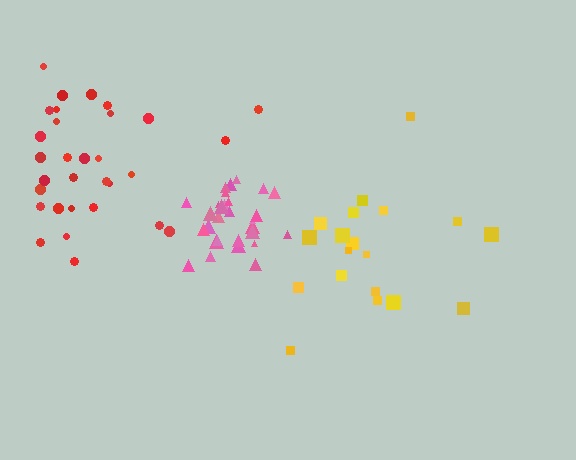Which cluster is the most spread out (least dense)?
Yellow.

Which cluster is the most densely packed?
Pink.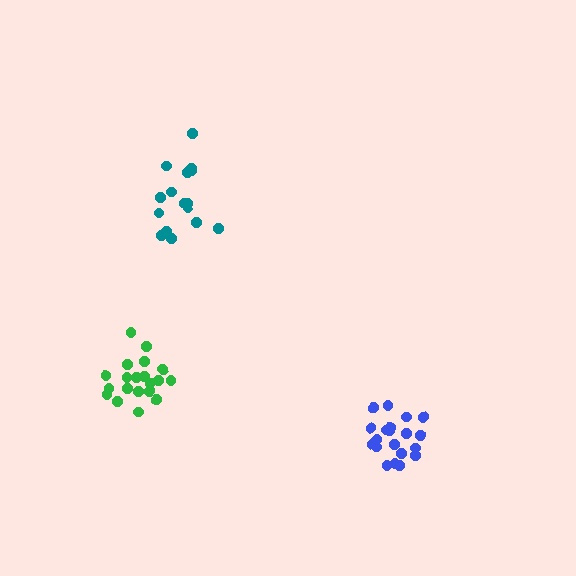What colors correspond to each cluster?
The clusters are colored: teal, blue, green.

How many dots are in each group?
Group 1: 16 dots, Group 2: 20 dots, Group 3: 20 dots (56 total).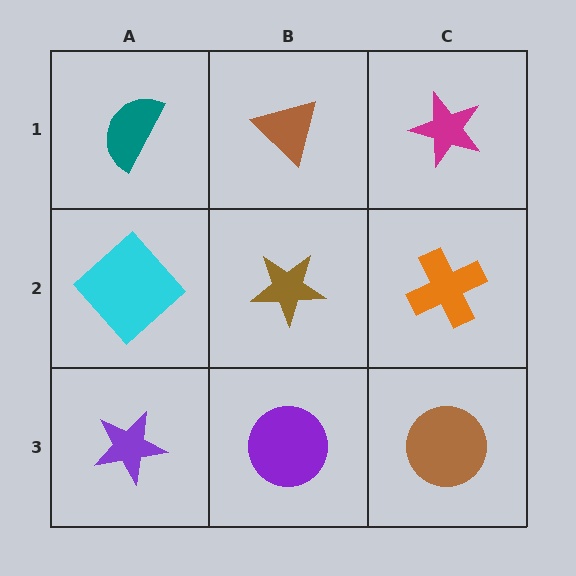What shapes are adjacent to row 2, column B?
A brown triangle (row 1, column B), a purple circle (row 3, column B), a cyan diamond (row 2, column A), an orange cross (row 2, column C).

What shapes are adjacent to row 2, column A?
A teal semicircle (row 1, column A), a purple star (row 3, column A), a brown star (row 2, column B).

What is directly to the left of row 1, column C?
A brown triangle.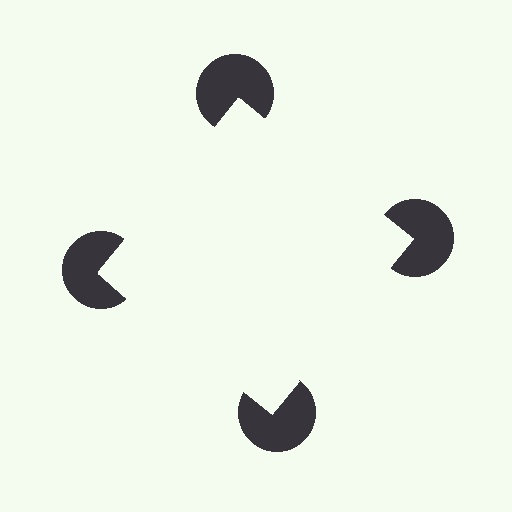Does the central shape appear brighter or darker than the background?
It typically appears slightly brighter than the background, even though no actual brightness change is drawn.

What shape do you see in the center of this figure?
An illusory square — its edges are inferred from the aligned wedge cuts in the pac-man discs, not physically drawn.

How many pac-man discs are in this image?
There are 4 — one at each vertex of the illusory square.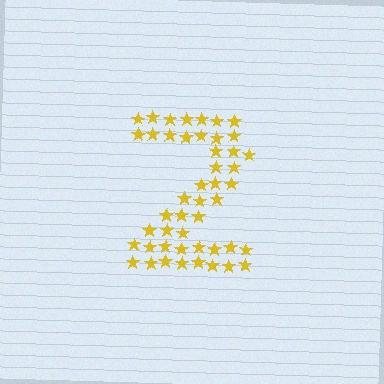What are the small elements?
The small elements are stars.